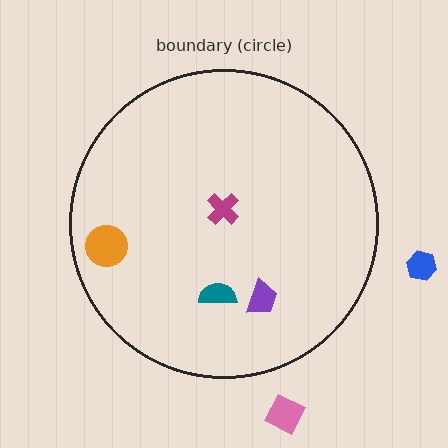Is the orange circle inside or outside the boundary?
Inside.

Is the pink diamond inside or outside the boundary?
Outside.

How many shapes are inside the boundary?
4 inside, 2 outside.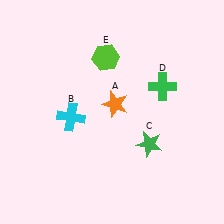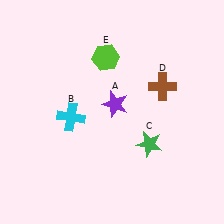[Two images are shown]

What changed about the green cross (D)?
In Image 1, D is green. In Image 2, it changed to brown.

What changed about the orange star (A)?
In Image 1, A is orange. In Image 2, it changed to purple.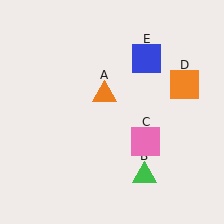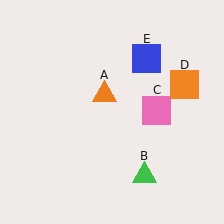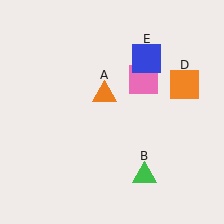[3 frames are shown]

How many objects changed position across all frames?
1 object changed position: pink square (object C).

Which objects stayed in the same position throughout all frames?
Orange triangle (object A) and green triangle (object B) and orange square (object D) and blue square (object E) remained stationary.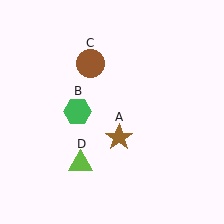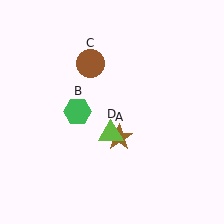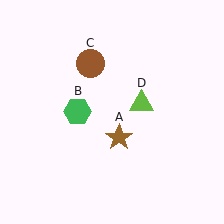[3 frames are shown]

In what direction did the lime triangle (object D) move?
The lime triangle (object D) moved up and to the right.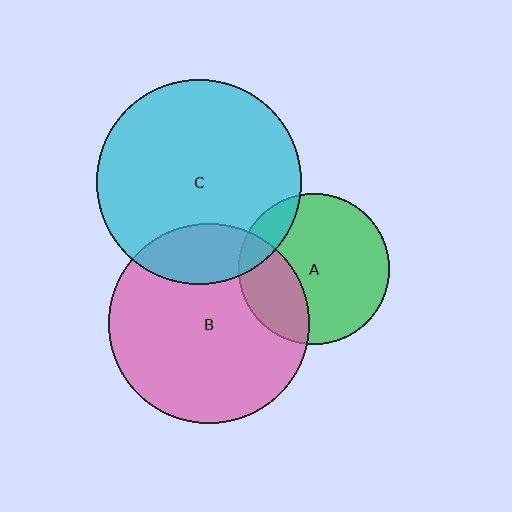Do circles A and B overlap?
Yes.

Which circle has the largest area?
Circle C (cyan).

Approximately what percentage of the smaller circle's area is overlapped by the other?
Approximately 30%.